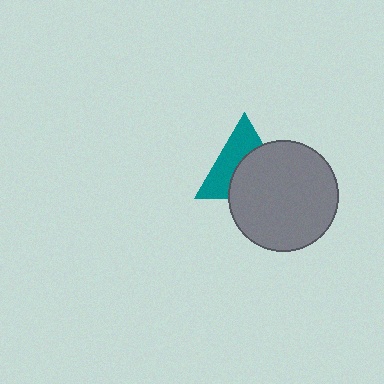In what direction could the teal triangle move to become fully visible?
The teal triangle could move toward the upper-left. That would shift it out from behind the gray circle entirely.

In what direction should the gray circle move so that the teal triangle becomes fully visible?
The gray circle should move toward the lower-right. That is the shortest direction to clear the overlap and leave the teal triangle fully visible.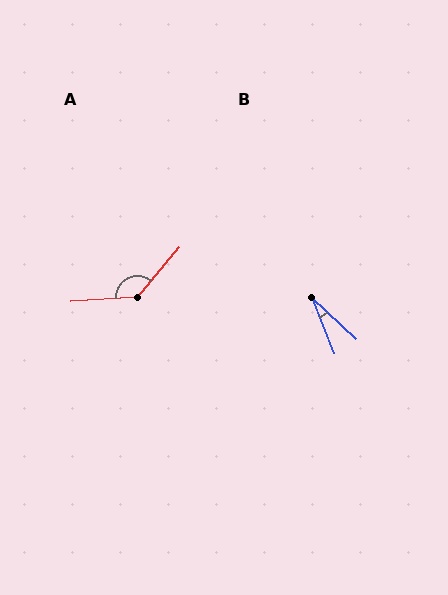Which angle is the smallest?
B, at approximately 26 degrees.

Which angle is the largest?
A, at approximately 133 degrees.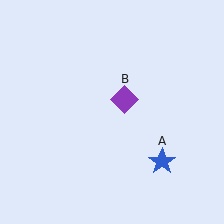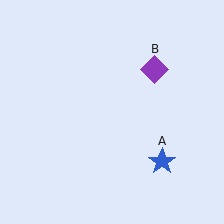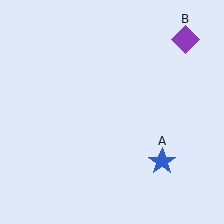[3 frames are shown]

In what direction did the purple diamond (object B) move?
The purple diamond (object B) moved up and to the right.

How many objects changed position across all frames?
1 object changed position: purple diamond (object B).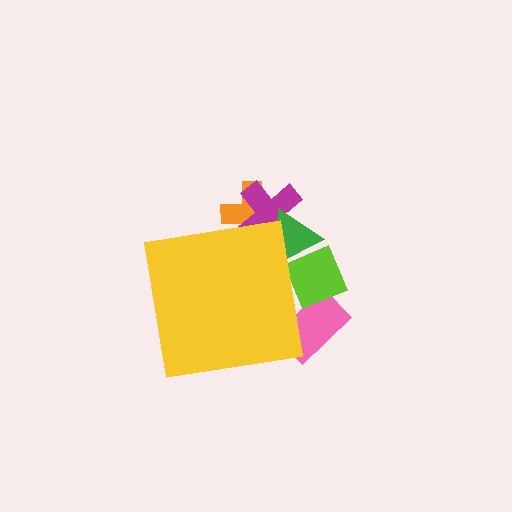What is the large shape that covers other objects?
A yellow square.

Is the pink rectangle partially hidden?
Yes, the pink rectangle is partially hidden behind the yellow square.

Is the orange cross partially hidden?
Yes, the orange cross is partially hidden behind the yellow square.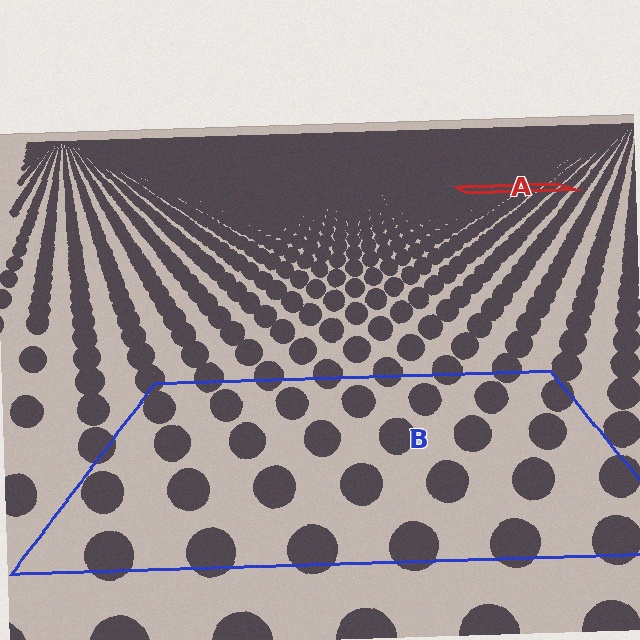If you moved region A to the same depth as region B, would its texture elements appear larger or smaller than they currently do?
They would appear larger. At a closer depth, the same texture elements are projected at a bigger on-screen size.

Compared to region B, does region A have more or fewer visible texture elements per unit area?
Region A has more texture elements per unit area — they are packed more densely because it is farther away.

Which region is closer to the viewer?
Region B is closer. The texture elements there are larger and more spread out.